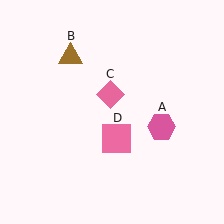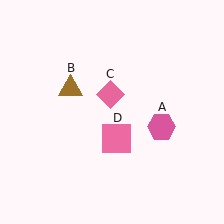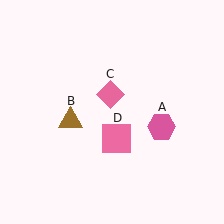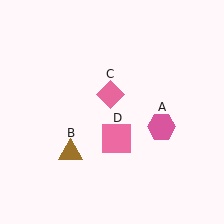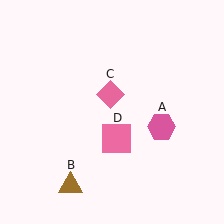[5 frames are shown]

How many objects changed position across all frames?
1 object changed position: brown triangle (object B).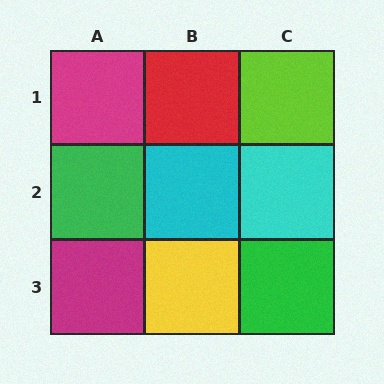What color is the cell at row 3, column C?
Green.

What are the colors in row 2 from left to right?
Green, cyan, cyan.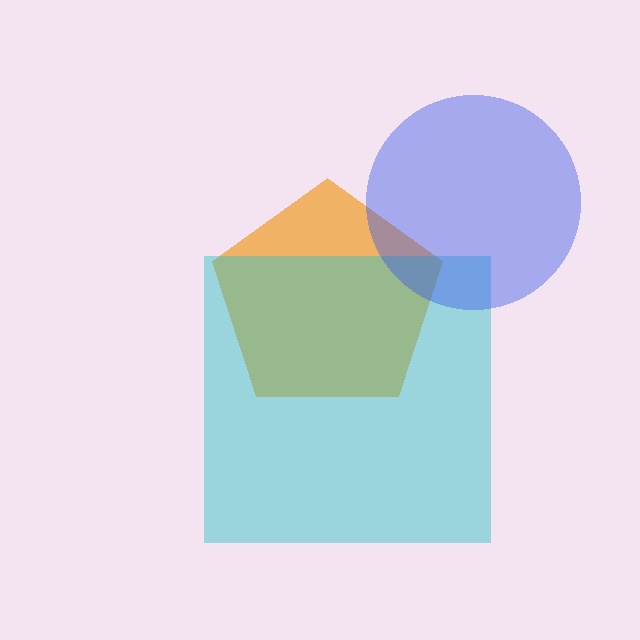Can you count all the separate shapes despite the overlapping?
Yes, there are 3 separate shapes.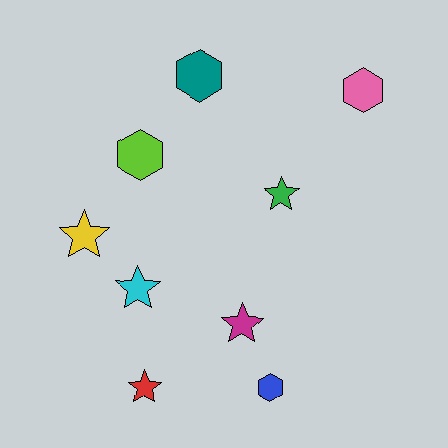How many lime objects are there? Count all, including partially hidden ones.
There is 1 lime object.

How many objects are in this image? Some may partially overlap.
There are 9 objects.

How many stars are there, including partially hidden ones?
There are 5 stars.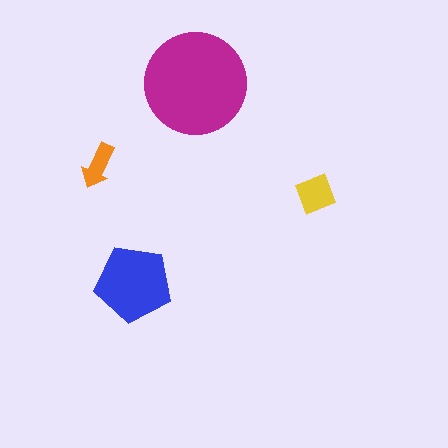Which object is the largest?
The magenta circle.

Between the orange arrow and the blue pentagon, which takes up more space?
The blue pentagon.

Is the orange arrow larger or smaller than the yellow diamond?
Smaller.